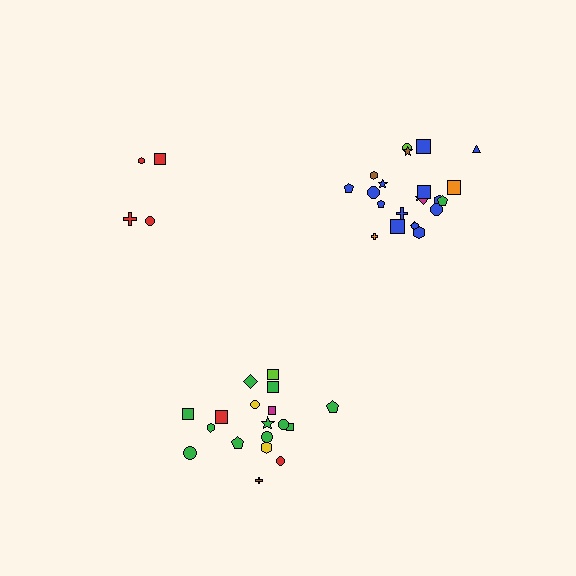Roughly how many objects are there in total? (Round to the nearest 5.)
Roughly 45 objects in total.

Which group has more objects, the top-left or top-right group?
The top-right group.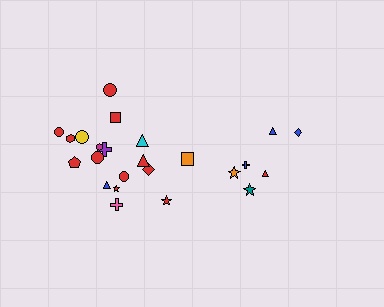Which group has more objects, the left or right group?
The left group.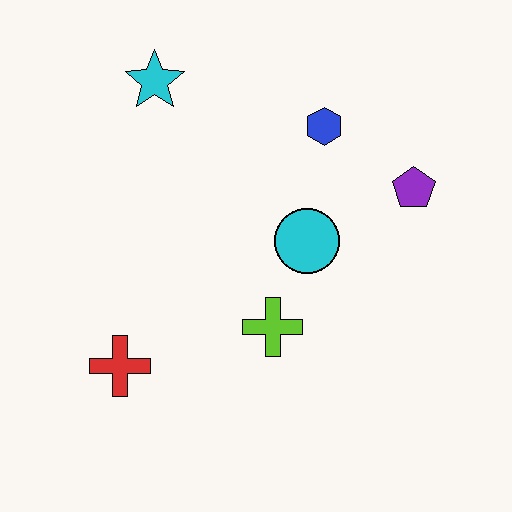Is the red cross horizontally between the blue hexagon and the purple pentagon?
No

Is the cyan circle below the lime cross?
No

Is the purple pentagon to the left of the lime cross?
No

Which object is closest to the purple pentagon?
The blue hexagon is closest to the purple pentagon.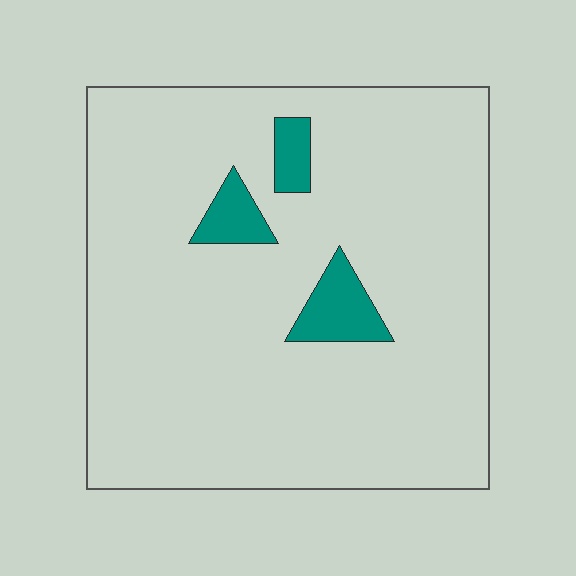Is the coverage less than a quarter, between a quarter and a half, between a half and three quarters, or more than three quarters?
Less than a quarter.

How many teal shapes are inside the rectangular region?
3.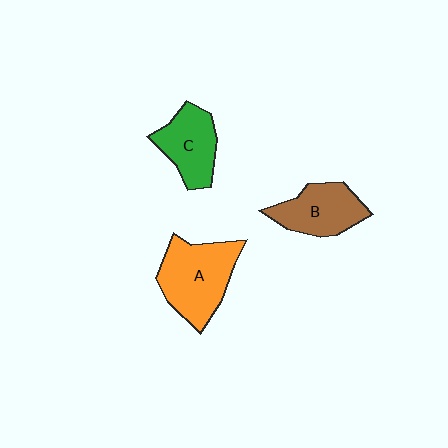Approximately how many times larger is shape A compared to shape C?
Approximately 1.4 times.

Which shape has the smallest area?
Shape C (green).